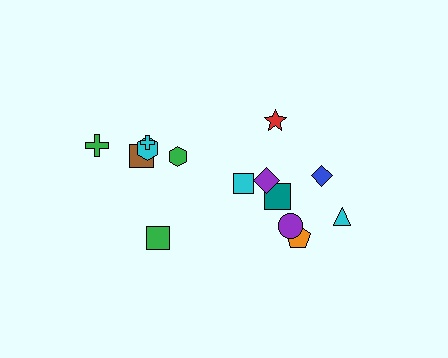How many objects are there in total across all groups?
There are 14 objects.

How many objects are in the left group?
There are 6 objects.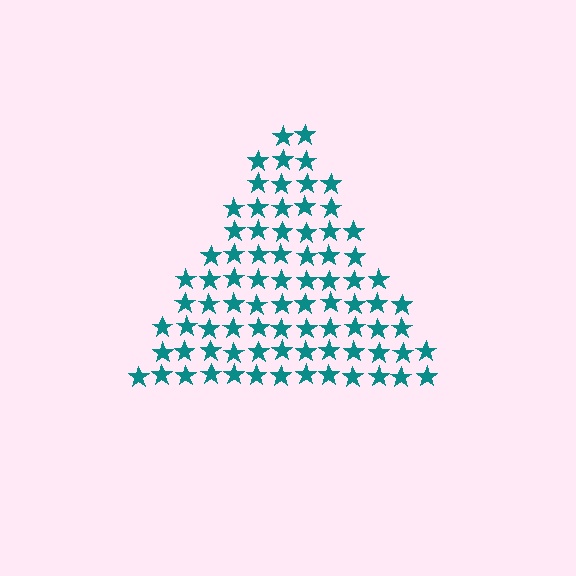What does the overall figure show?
The overall figure shows a triangle.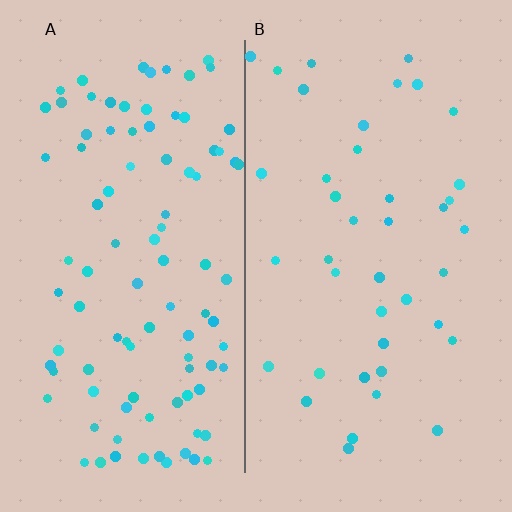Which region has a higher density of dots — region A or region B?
A (the left).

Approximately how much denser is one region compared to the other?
Approximately 2.4× — region A over region B.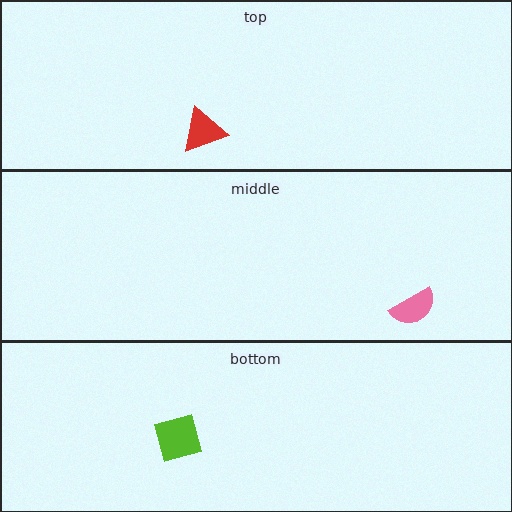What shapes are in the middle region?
The pink semicircle.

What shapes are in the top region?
The red triangle.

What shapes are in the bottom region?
The lime diamond.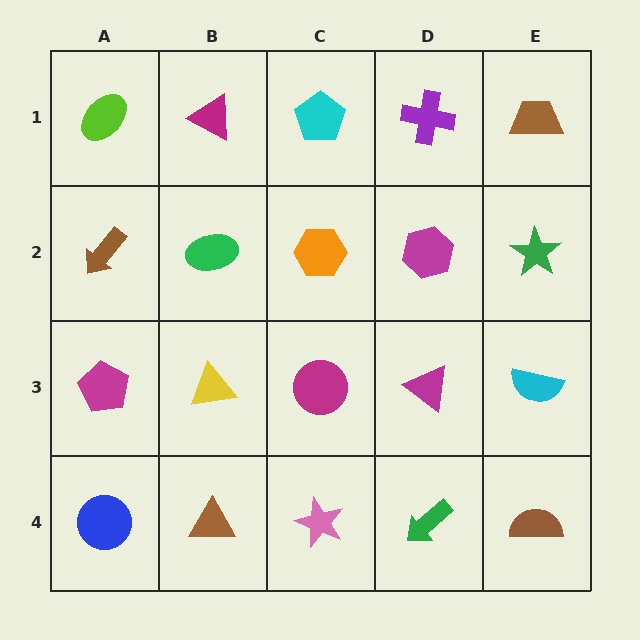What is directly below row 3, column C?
A pink star.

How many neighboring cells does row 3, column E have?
3.